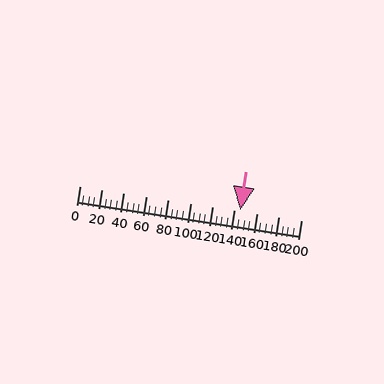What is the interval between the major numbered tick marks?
The major tick marks are spaced 20 units apart.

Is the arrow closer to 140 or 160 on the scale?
The arrow is closer to 140.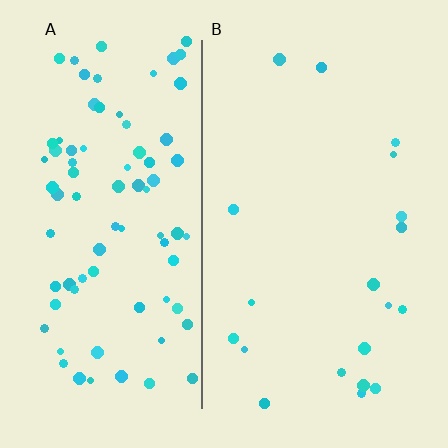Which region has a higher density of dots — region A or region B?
A (the left).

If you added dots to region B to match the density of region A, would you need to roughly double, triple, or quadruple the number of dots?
Approximately quadruple.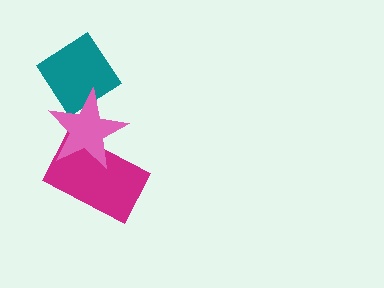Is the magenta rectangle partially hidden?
Yes, it is partially covered by another shape.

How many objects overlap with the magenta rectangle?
1 object overlaps with the magenta rectangle.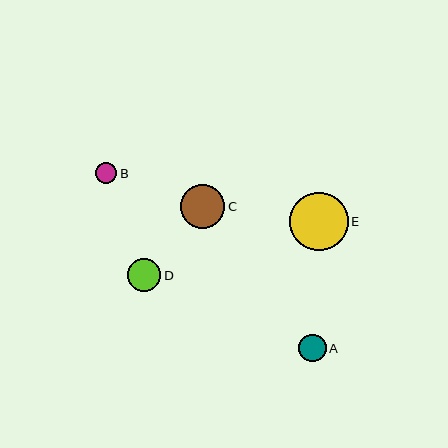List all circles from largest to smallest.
From largest to smallest: E, C, D, A, B.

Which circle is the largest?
Circle E is the largest with a size of approximately 59 pixels.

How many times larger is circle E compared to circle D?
Circle E is approximately 1.8 times the size of circle D.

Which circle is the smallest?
Circle B is the smallest with a size of approximately 21 pixels.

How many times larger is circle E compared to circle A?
Circle E is approximately 2.2 times the size of circle A.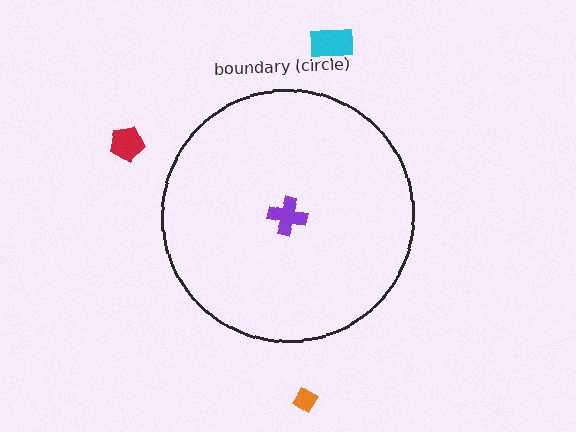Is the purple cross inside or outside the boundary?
Inside.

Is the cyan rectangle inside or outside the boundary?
Outside.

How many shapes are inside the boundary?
1 inside, 3 outside.